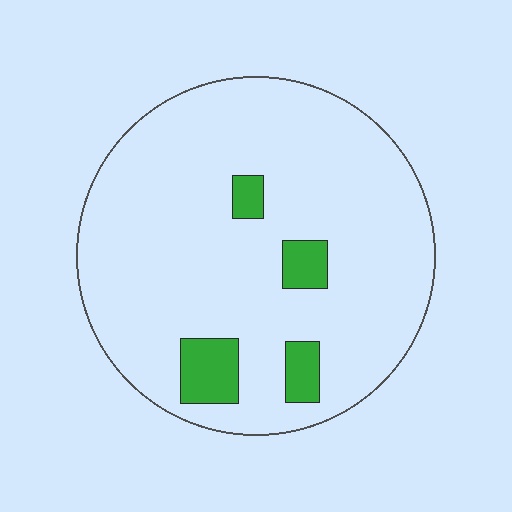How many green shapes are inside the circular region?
4.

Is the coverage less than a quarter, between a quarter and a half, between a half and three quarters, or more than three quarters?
Less than a quarter.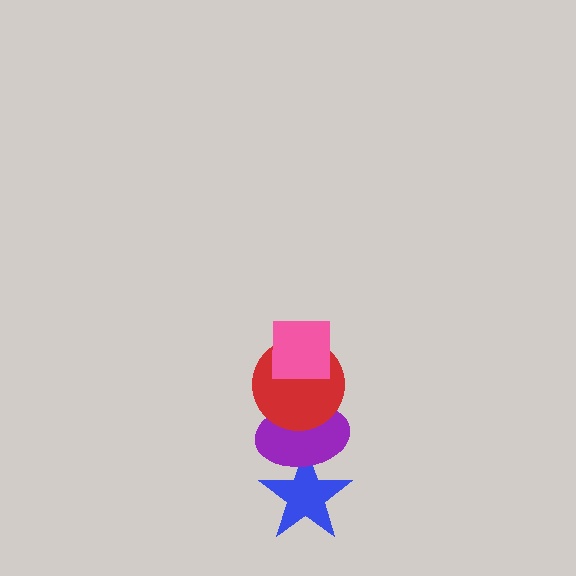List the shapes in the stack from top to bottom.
From top to bottom: the pink square, the red circle, the purple ellipse, the blue star.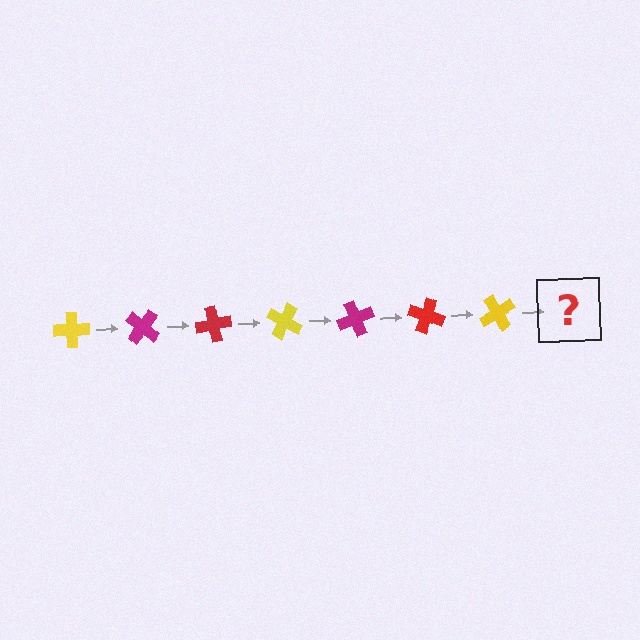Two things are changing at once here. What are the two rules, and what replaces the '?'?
The two rules are that it rotates 40 degrees each step and the color cycles through yellow, magenta, and red. The '?' should be a magenta cross, rotated 280 degrees from the start.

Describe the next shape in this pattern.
It should be a magenta cross, rotated 280 degrees from the start.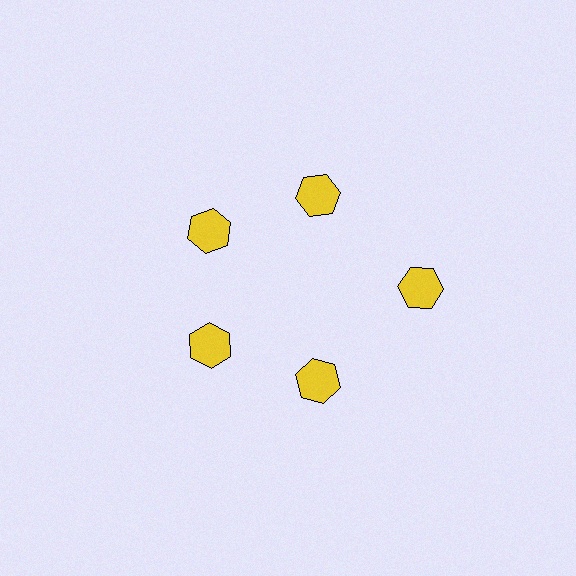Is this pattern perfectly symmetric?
No. The 5 yellow hexagons are arranged in a ring, but one element near the 3 o'clock position is pushed outward from the center, breaking the 5-fold rotational symmetry.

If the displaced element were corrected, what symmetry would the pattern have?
It would have 5-fold rotational symmetry — the pattern would map onto itself every 72 degrees.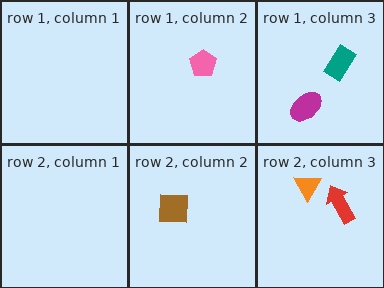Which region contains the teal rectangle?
The row 1, column 3 region.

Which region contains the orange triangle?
The row 2, column 3 region.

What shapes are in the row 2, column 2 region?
The brown square.